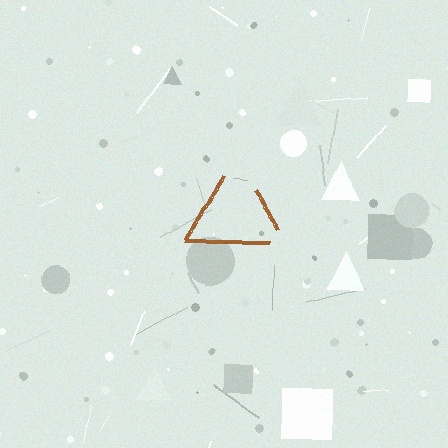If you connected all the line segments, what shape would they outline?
They would outline a triangle.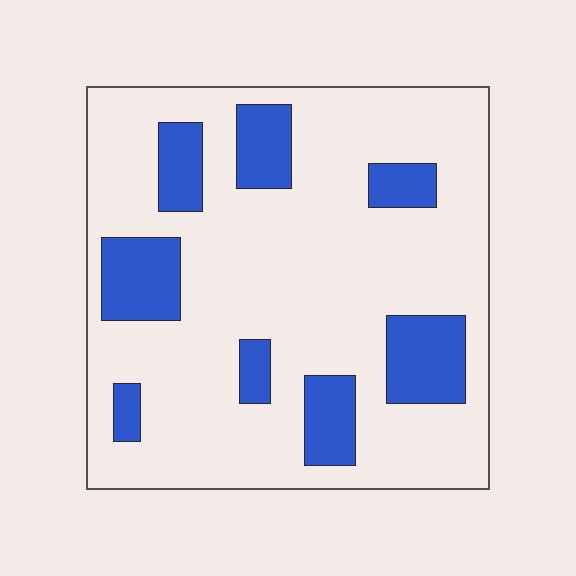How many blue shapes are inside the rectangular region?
8.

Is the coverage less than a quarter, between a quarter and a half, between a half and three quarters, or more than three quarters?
Less than a quarter.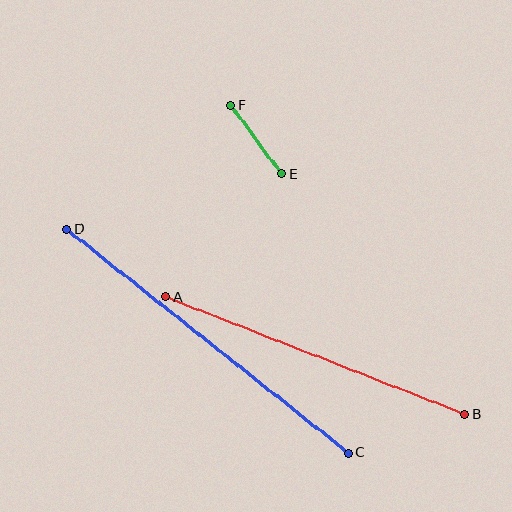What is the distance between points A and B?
The distance is approximately 321 pixels.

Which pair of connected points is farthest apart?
Points C and D are farthest apart.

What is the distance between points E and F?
The distance is approximately 86 pixels.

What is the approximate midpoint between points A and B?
The midpoint is at approximately (315, 356) pixels.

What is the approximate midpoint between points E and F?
The midpoint is at approximately (256, 140) pixels.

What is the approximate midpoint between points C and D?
The midpoint is at approximately (208, 341) pixels.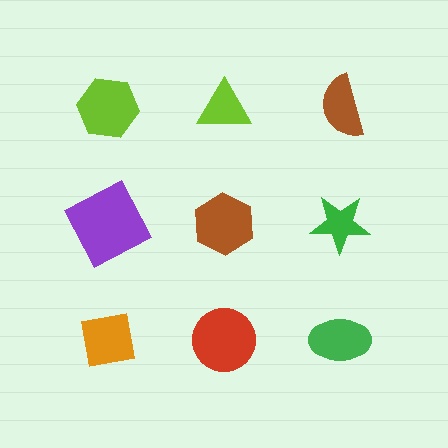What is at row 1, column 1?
A lime hexagon.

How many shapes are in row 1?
3 shapes.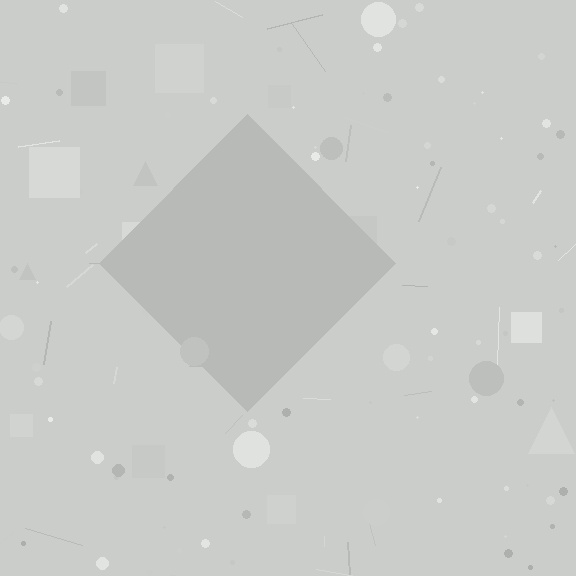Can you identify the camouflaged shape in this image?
The camouflaged shape is a diamond.